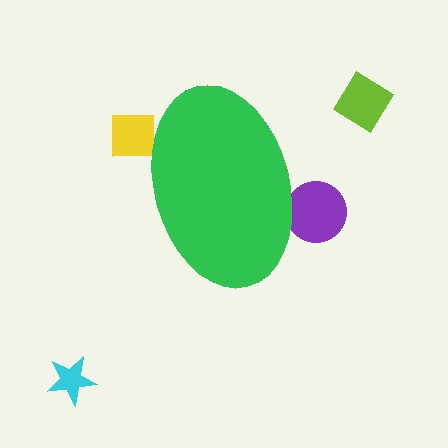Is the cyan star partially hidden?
No, the cyan star is fully visible.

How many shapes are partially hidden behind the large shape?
2 shapes are partially hidden.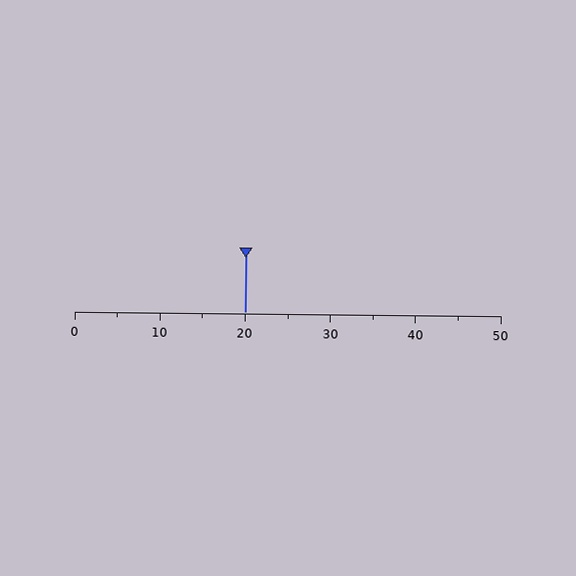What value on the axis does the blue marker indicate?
The marker indicates approximately 20.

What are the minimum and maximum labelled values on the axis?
The axis runs from 0 to 50.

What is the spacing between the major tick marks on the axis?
The major ticks are spaced 10 apart.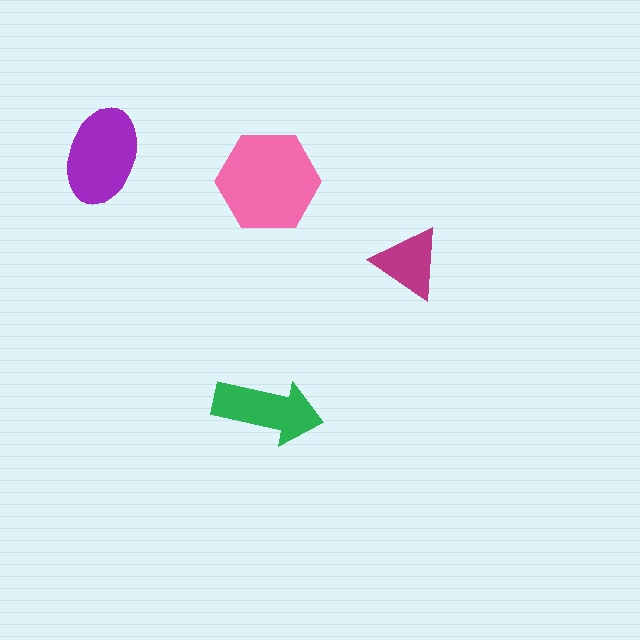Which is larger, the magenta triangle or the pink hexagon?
The pink hexagon.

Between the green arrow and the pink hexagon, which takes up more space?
The pink hexagon.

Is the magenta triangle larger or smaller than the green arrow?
Smaller.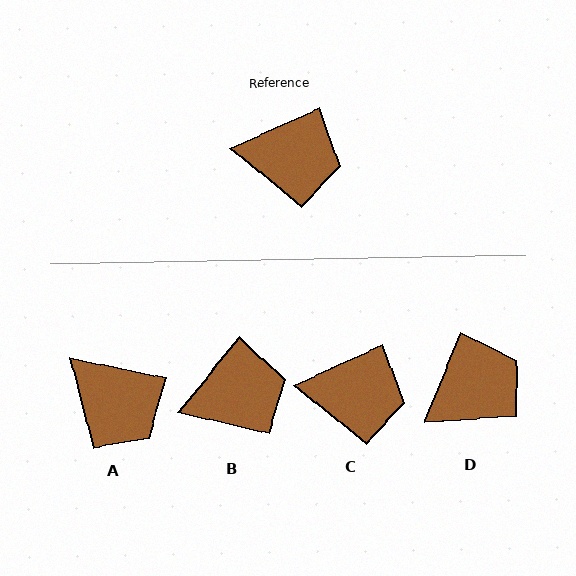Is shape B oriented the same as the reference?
No, it is off by about 26 degrees.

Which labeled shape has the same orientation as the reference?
C.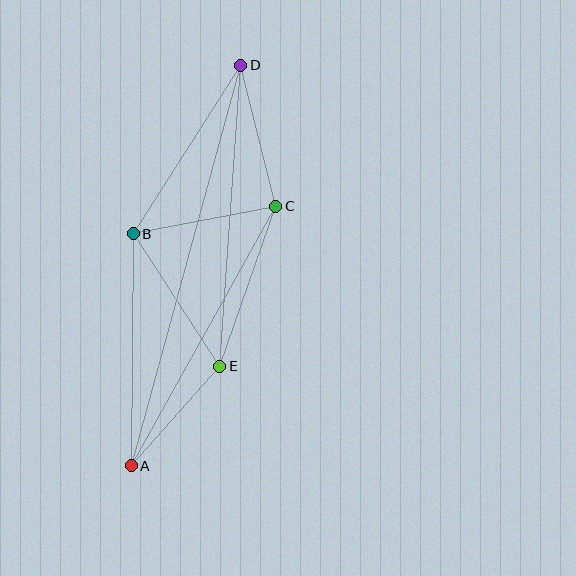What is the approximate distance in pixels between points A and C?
The distance between A and C is approximately 297 pixels.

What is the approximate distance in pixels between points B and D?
The distance between B and D is approximately 200 pixels.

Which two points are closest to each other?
Points A and E are closest to each other.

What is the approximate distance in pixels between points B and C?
The distance between B and C is approximately 145 pixels.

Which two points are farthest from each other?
Points A and D are farthest from each other.